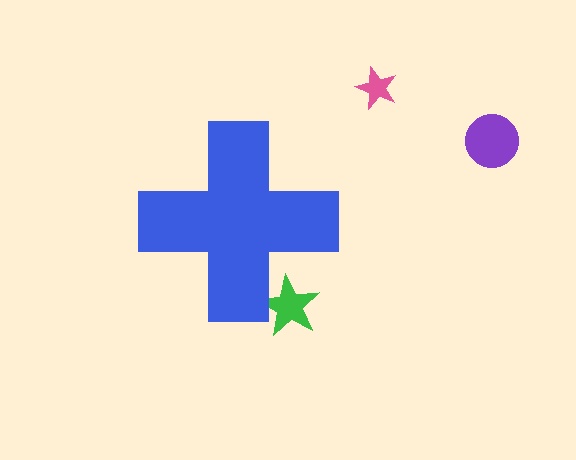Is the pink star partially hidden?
No, the pink star is fully visible.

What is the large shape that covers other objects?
A blue cross.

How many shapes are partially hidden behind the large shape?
1 shape is partially hidden.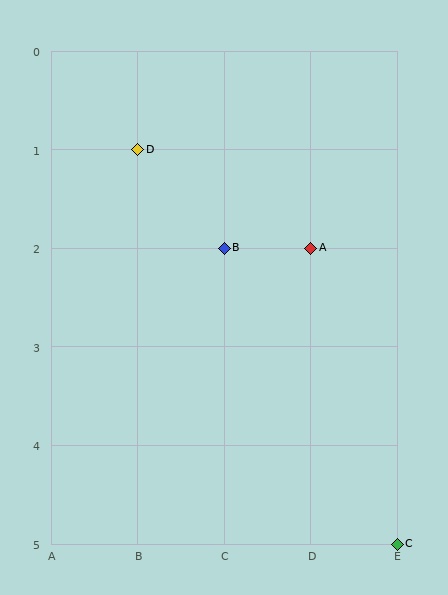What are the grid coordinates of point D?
Point D is at grid coordinates (B, 1).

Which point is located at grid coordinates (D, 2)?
Point A is at (D, 2).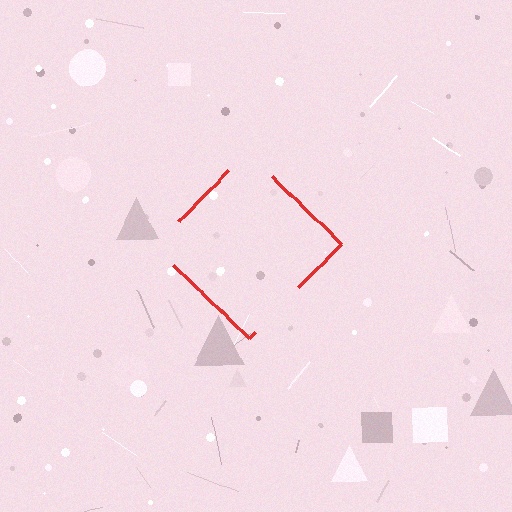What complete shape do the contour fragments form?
The contour fragments form a diamond.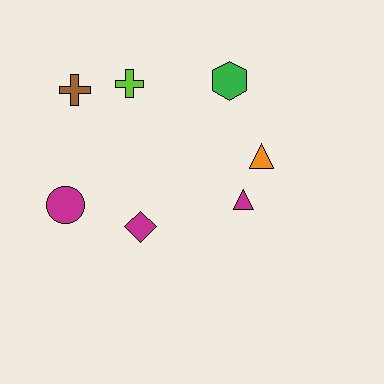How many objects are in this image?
There are 7 objects.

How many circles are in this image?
There is 1 circle.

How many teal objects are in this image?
There are no teal objects.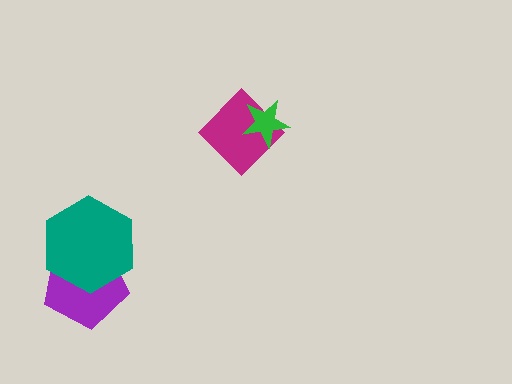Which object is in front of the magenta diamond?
The green star is in front of the magenta diamond.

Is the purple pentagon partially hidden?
Yes, it is partially covered by another shape.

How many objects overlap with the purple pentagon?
1 object overlaps with the purple pentagon.